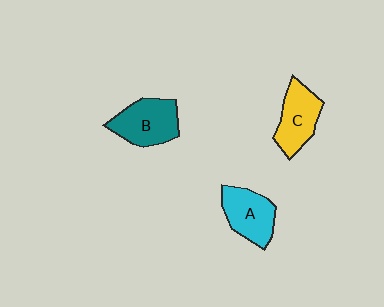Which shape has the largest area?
Shape B (teal).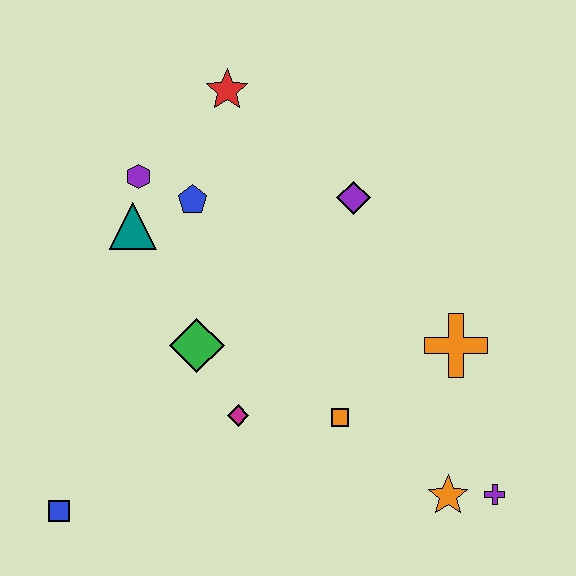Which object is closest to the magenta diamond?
The green diamond is closest to the magenta diamond.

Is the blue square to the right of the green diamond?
No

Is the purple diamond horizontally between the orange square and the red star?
No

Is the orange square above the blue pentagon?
No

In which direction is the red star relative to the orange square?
The red star is above the orange square.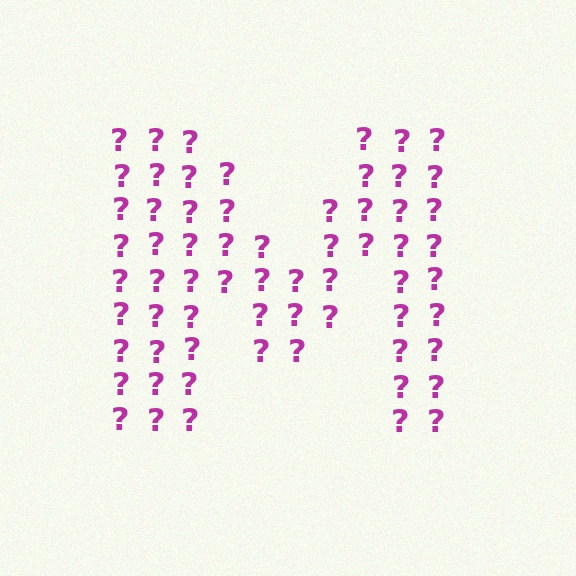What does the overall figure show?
The overall figure shows the letter M.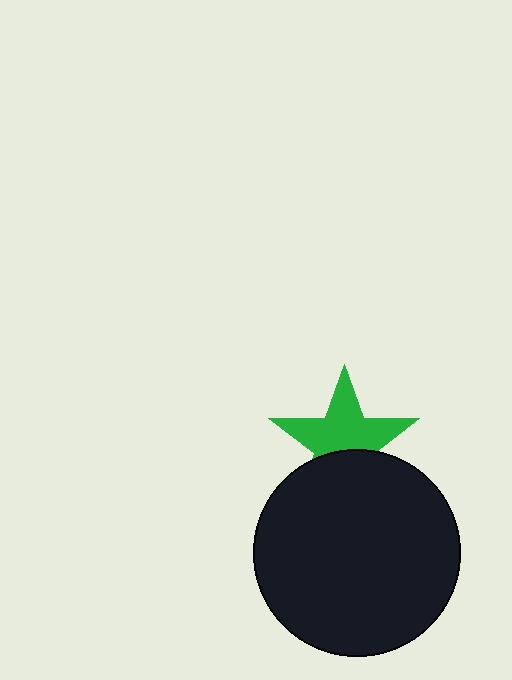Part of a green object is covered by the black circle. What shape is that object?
It is a star.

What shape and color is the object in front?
The object in front is a black circle.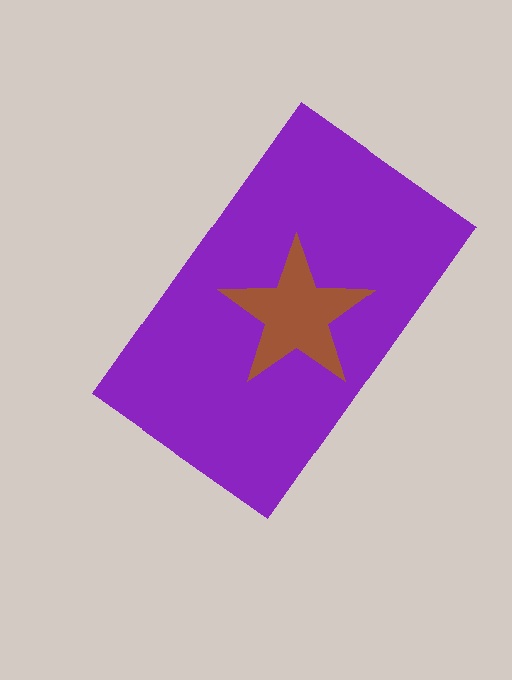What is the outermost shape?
The purple rectangle.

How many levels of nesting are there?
2.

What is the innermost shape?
The brown star.